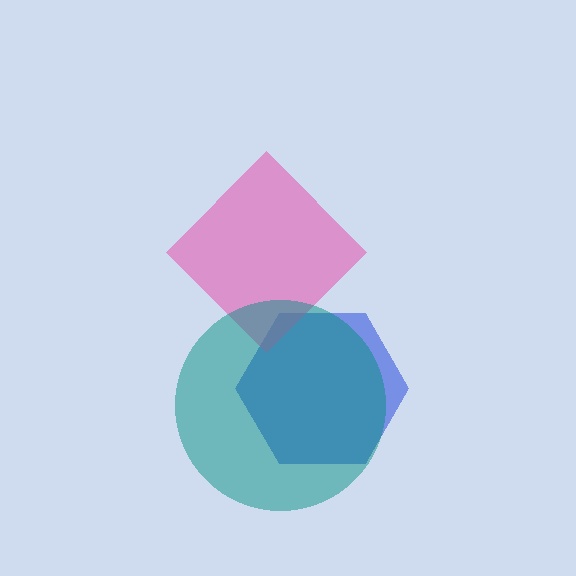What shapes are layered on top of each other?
The layered shapes are: a blue hexagon, a pink diamond, a teal circle.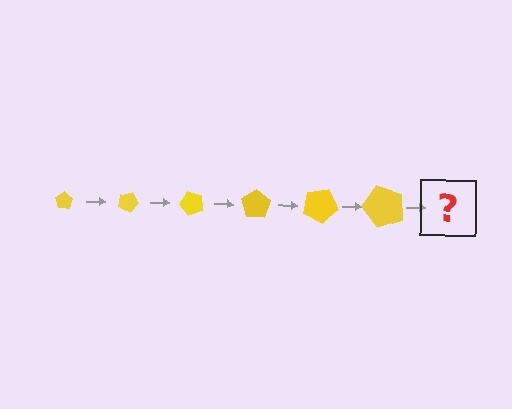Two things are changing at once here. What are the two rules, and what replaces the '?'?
The two rules are that the pentagon grows larger each step and it rotates 25 degrees each step. The '?' should be a pentagon, larger than the previous one and rotated 150 degrees from the start.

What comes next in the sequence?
The next element should be a pentagon, larger than the previous one and rotated 150 degrees from the start.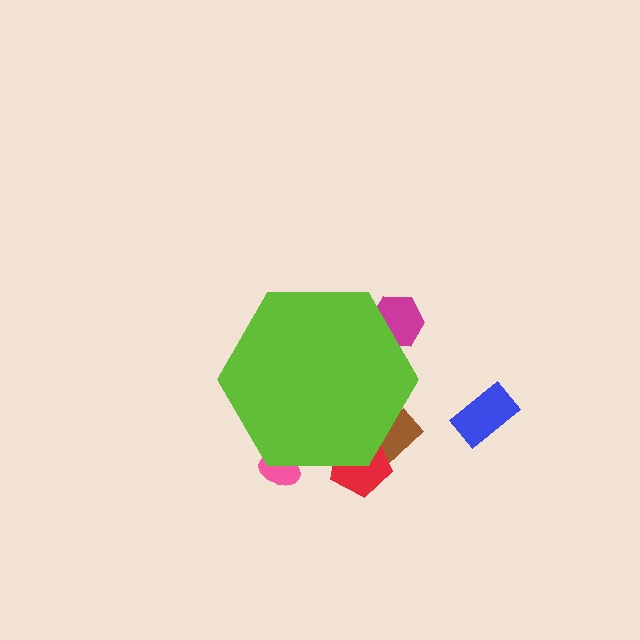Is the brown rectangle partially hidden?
Yes, the brown rectangle is partially hidden behind the lime hexagon.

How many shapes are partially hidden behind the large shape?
4 shapes are partially hidden.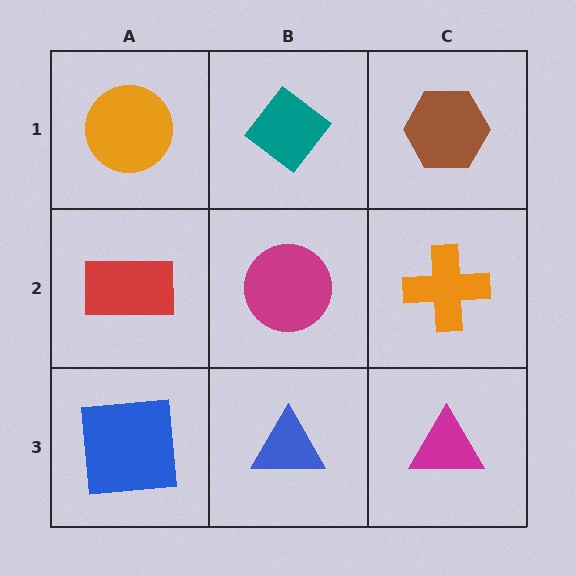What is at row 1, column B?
A teal diamond.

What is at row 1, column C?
A brown hexagon.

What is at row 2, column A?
A red rectangle.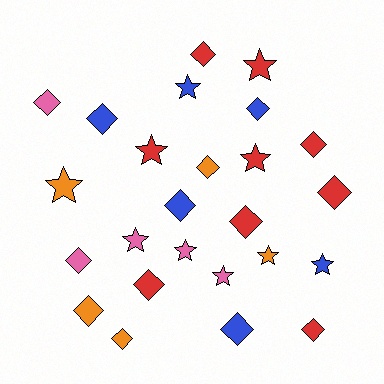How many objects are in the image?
There are 25 objects.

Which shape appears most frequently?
Diamond, with 15 objects.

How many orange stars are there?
There are 2 orange stars.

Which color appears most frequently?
Red, with 9 objects.